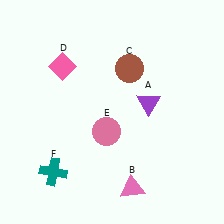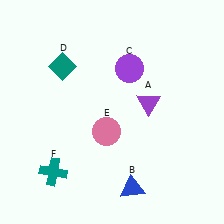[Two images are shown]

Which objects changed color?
B changed from pink to blue. C changed from brown to purple. D changed from pink to teal.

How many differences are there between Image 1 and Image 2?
There are 3 differences between the two images.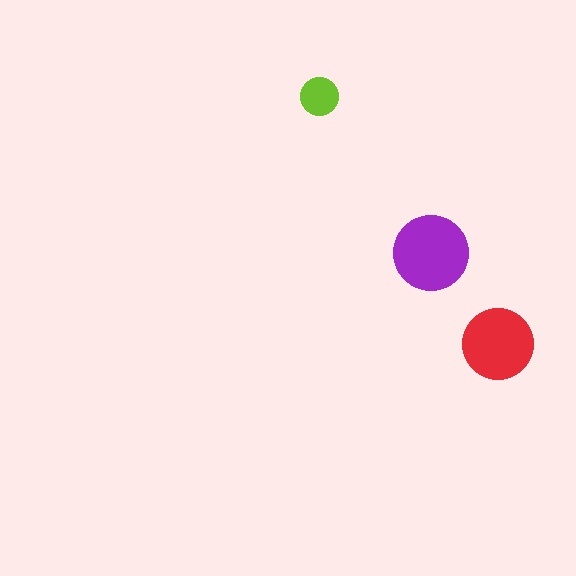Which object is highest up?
The lime circle is topmost.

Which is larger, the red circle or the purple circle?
The purple one.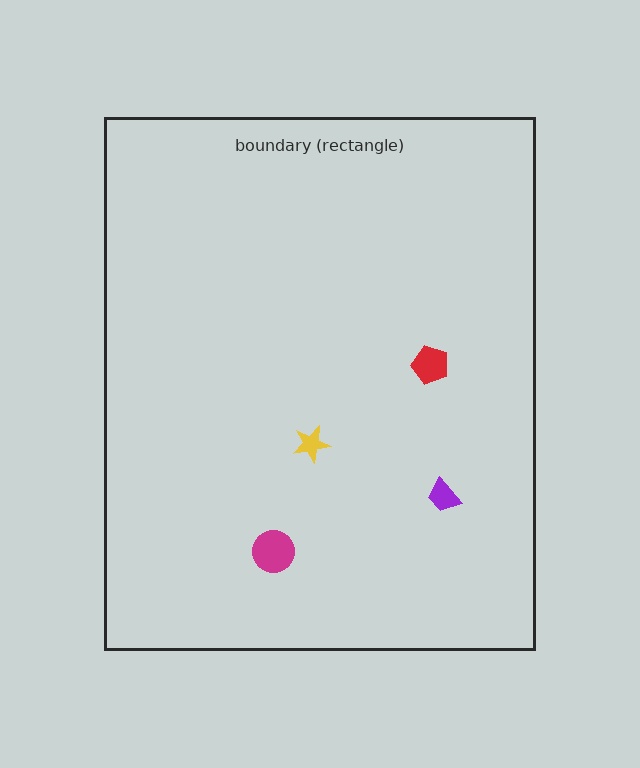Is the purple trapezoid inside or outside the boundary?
Inside.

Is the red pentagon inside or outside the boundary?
Inside.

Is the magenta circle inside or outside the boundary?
Inside.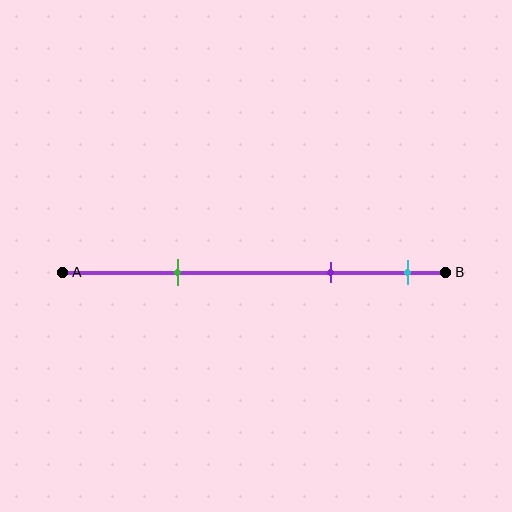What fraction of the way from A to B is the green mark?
The green mark is approximately 30% (0.3) of the way from A to B.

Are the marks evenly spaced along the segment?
No, the marks are not evenly spaced.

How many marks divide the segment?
There are 3 marks dividing the segment.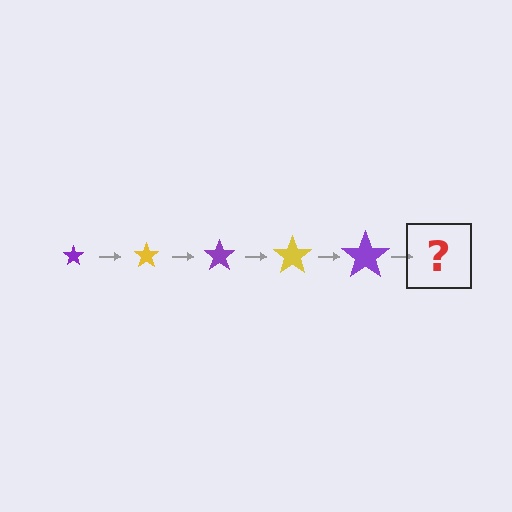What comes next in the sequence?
The next element should be a yellow star, larger than the previous one.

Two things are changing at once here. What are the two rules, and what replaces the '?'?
The two rules are that the star grows larger each step and the color cycles through purple and yellow. The '?' should be a yellow star, larger than the previous one.